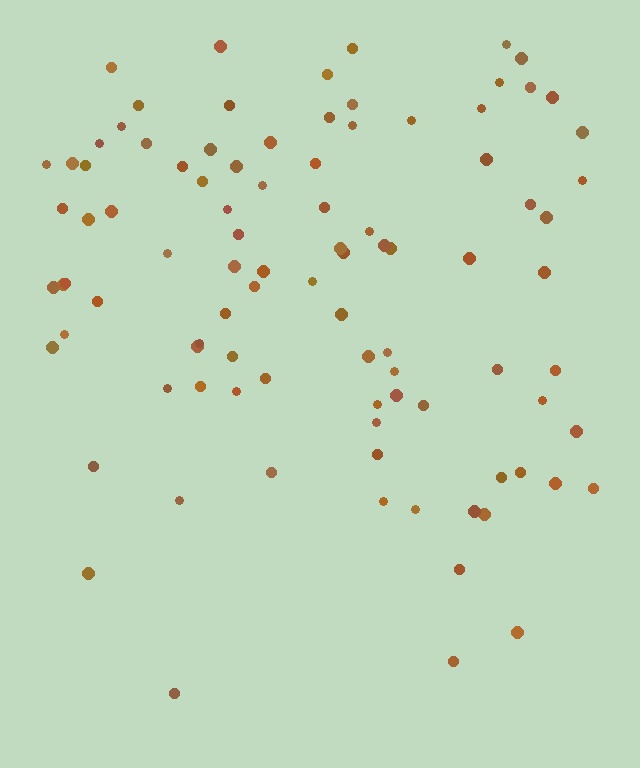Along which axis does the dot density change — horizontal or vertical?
Vertical.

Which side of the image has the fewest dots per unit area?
The bottom.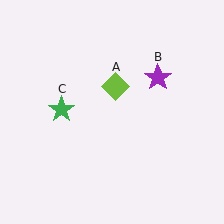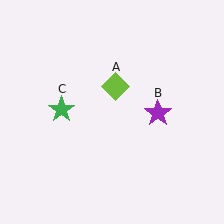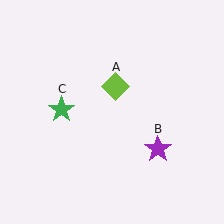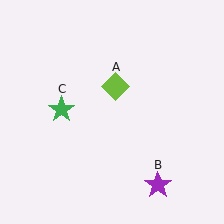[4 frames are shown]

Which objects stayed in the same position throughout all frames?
Lime diamond (object A) and green star (object C) remained stationary.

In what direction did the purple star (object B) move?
The purple star (object B) moved down.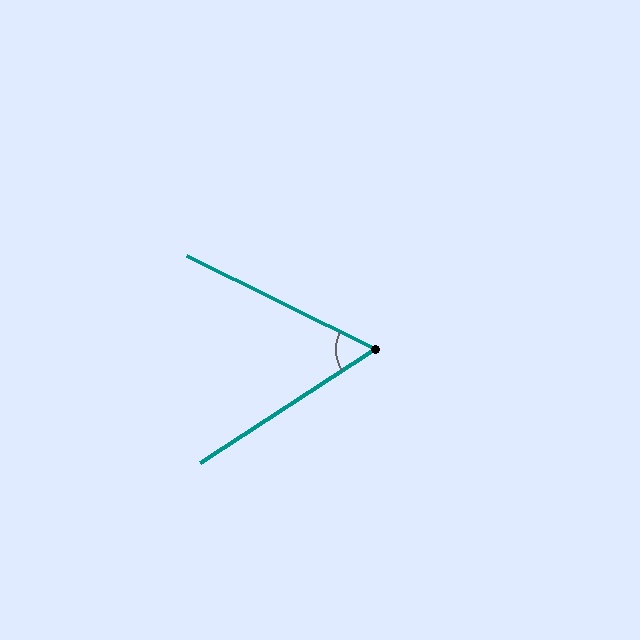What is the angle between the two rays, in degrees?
Approximately 59 degrees.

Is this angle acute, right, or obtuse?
It is acute.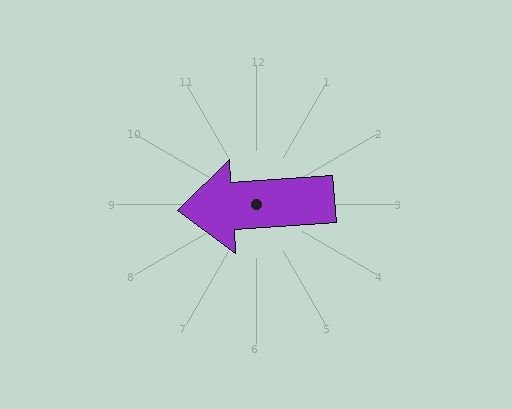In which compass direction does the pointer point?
West.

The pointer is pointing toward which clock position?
Roughly 9 o'clock.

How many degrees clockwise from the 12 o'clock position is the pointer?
Approximately 266 degrees.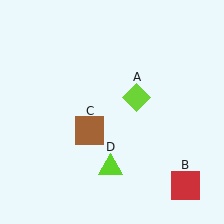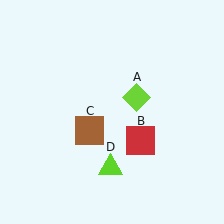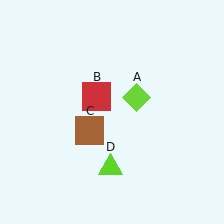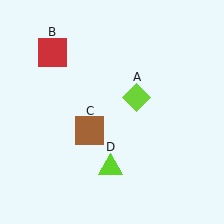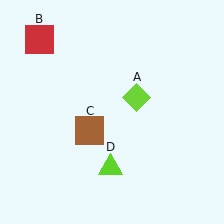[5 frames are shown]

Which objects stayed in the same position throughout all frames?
Lime diamond (object A) and brown square (object C) and lime triangle (object D) remained stationary.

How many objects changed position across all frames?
1 object changed position: red square (object B).